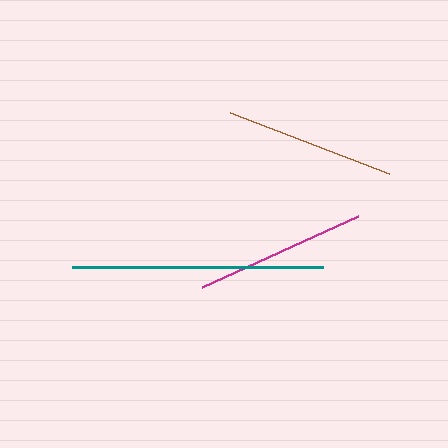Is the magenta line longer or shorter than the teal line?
The teal line is longer than the magenta line.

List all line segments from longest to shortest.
From longest to shortest: teal, magenta, brown.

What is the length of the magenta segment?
The magenta segment is approximately 171 pixels long.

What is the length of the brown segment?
The brown segment is approximately 170 pixels long.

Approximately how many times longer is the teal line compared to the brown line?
The teal line is approximately 1.5 times the length of the brown line.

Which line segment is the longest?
The teal line is the longest at approximately 251 pixels.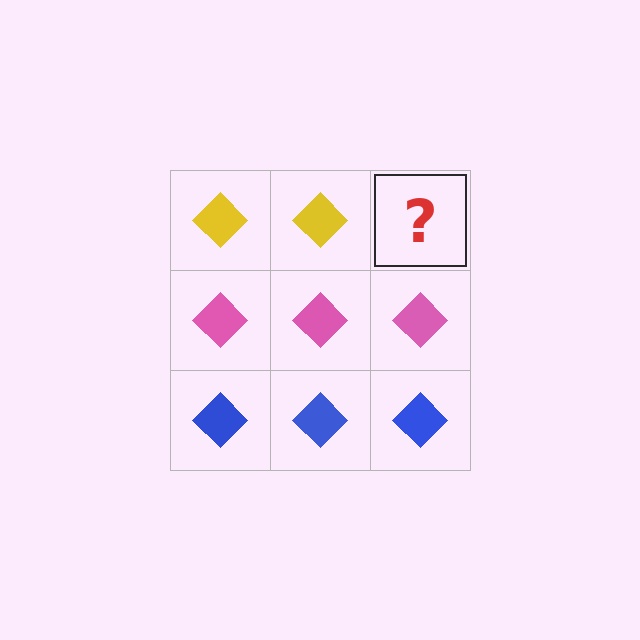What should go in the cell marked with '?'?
The missing cell should contain a yellow diamond.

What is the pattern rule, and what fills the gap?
The rule is that each row has a consistent color. The gap should be filled with a yellow diamond.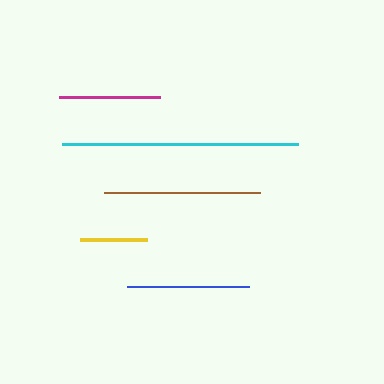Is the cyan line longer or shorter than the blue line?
The cyan line is longer than the blue line.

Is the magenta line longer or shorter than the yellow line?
The magenta line is longer than the yellow line.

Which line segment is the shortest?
The yellow line is the shortest at approximately 67 pixels.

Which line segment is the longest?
The cyan line is the longest at approximately 236 pixels.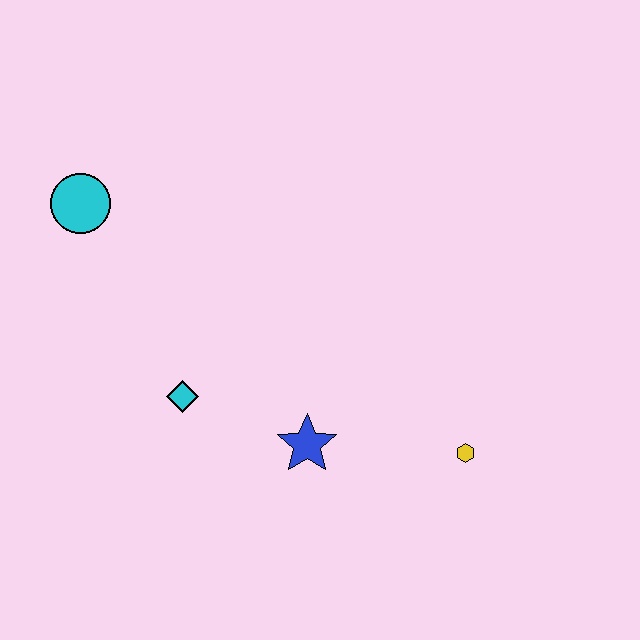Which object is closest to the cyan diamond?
The blue star is closest to the cyan diamond.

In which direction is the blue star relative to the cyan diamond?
The blue star is to the right of the cyan diamond.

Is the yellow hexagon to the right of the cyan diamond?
Yes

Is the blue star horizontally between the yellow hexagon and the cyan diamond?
Yes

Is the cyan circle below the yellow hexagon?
No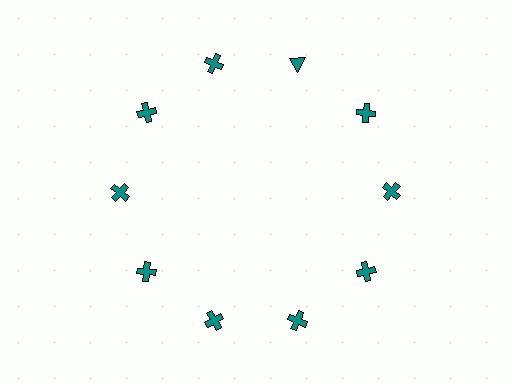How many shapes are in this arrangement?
There are 10 shapes arranged in a ring pattern.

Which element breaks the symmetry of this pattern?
The teal triangle at roughly the 1 o'clock position breaks the symmetry. All other shapes are teal crosses.